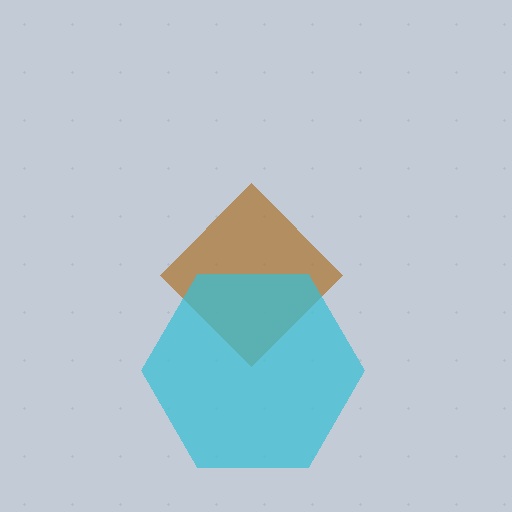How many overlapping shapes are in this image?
There are 2 overlapping shapes in the image.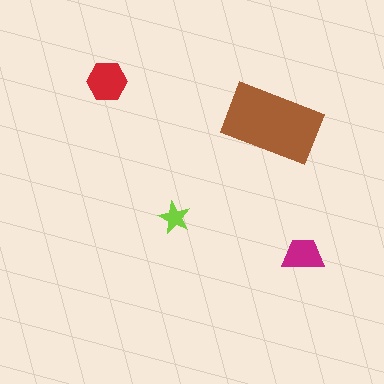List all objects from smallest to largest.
The lime star, the magenta trapezoid, the red hexagon, the brown rectangle.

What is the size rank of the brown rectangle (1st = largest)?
1st.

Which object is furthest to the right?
The magenta trapezoid is rightmost.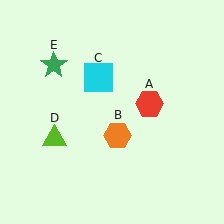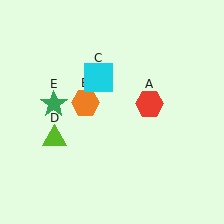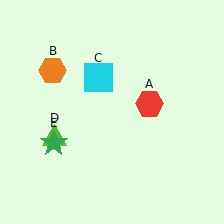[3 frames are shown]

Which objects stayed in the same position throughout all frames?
Red hexagon (object A) and cyan square (object C) and lime triangle (object D) remained stationary.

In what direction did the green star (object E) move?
The green star (object E) moved down.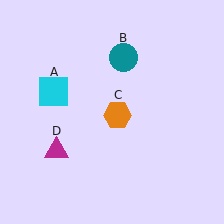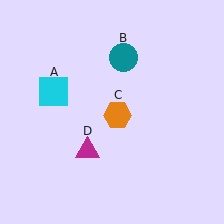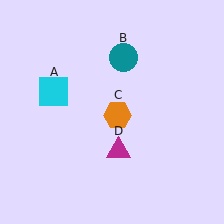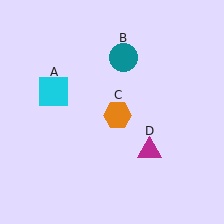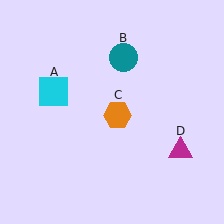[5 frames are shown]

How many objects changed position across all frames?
1 object changed position: magenta triangle (object D).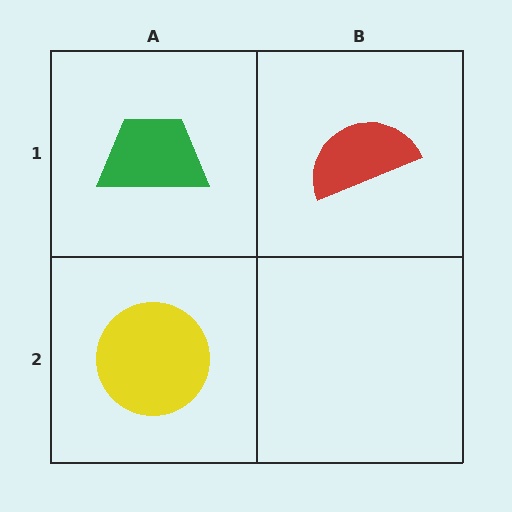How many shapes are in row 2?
1 shape.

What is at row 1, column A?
A green trapezoid.